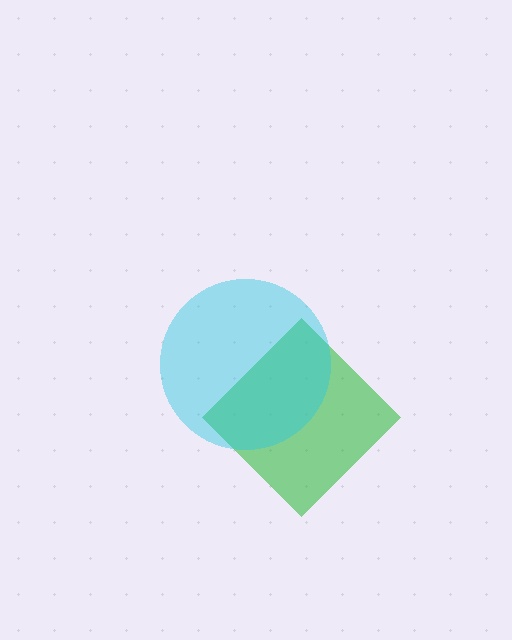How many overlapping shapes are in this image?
There are 2 overlapping shapes in the image.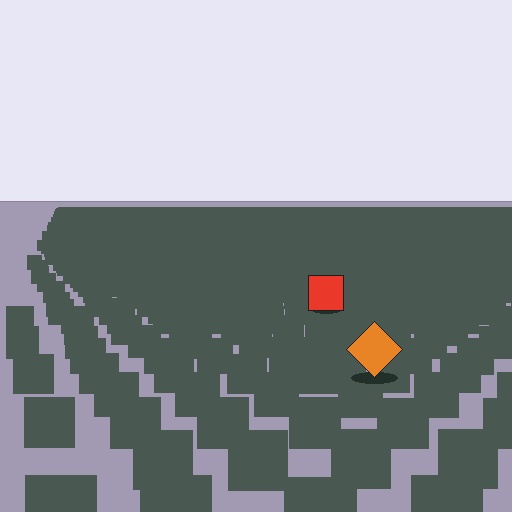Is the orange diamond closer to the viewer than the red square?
Yes. The orange diamond is closer — you can tell from the texture gradient: the ground texture is coarser near it.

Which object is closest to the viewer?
The orange diamond is closest. The texture marks near it are larger and more spread out.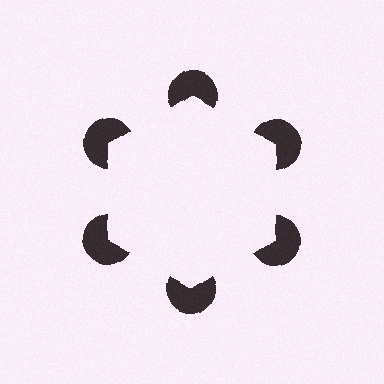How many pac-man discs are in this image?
There are 6 — one at each vertex of the illusory hexagon.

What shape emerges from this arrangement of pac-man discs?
An illusory hexagon — its edges are inferred from the aligned wedge cuts in the pac-man discs, not physically drawn.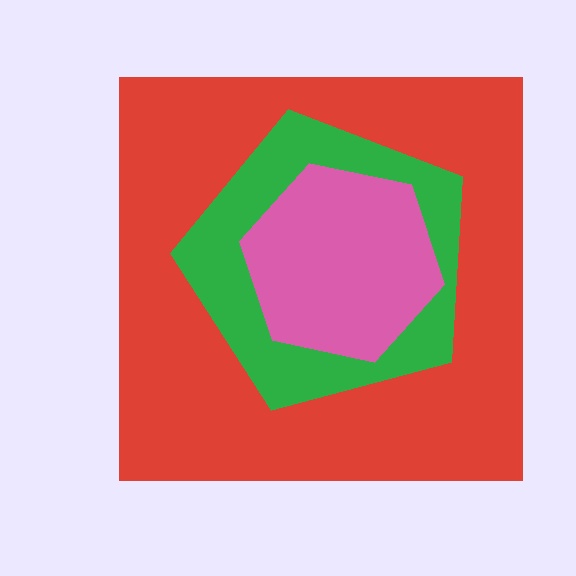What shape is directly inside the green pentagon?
The pink hexagon.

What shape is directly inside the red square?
The green pentagon.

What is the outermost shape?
The red square.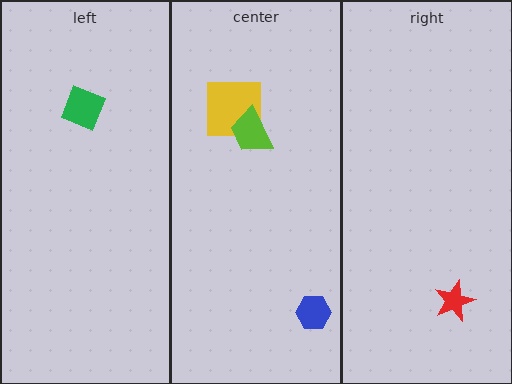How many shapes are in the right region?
1.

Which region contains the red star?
The right region.